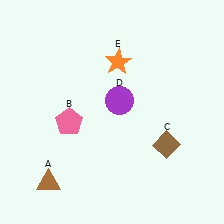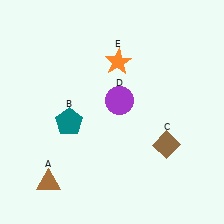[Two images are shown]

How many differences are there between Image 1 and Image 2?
There is 1 difference between the two images.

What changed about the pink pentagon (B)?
In Image 1, B is pink. In Image 2, it changed to teal.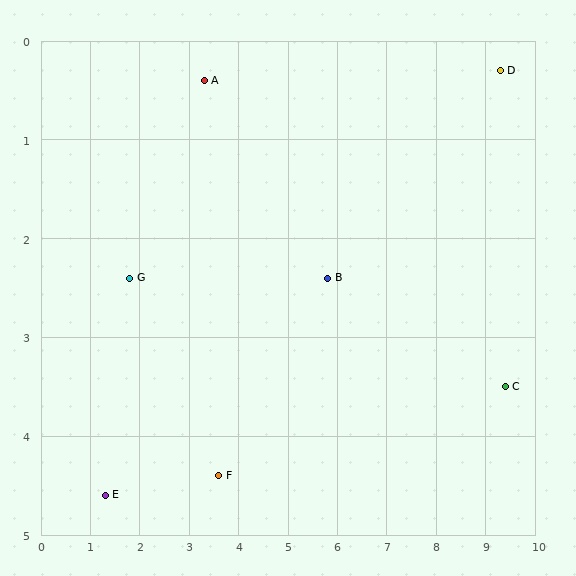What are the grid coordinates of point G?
Point G is at approximately (1.8, 2.4).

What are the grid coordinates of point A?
Point A is at approximately (3.3, 0.4).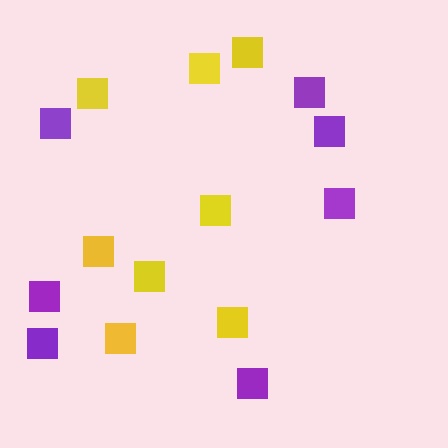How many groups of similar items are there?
There are 2 groups: one group of purple squares (7) and one group of yellow squares (8).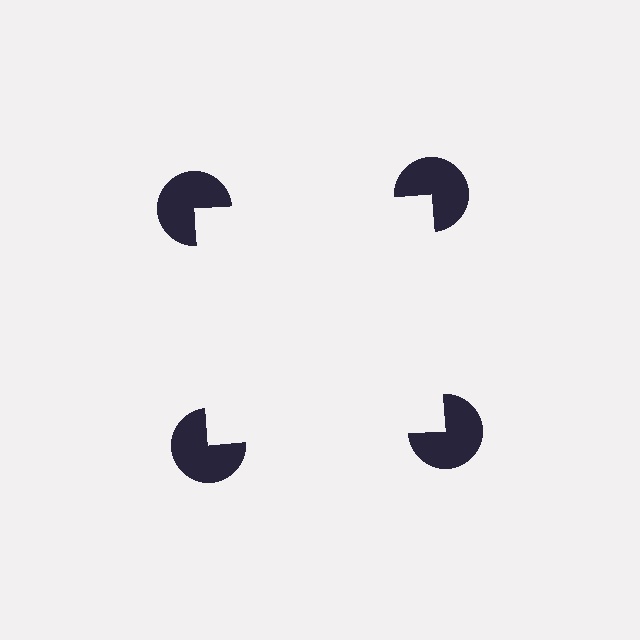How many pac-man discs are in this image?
There are 4 — one at each vertex of the illusory square.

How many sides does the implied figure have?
4 sides.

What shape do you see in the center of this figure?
An illusory square — its edges are inferred from the aligned wedge cuts in the pac-man discs, not physically drawn.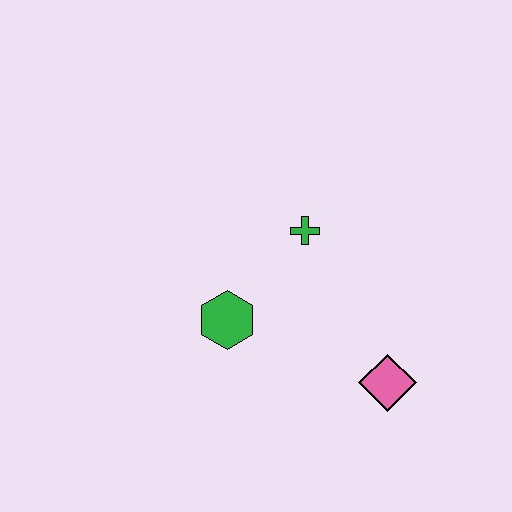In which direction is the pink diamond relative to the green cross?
The pink diamond is below the green cross.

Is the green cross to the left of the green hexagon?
No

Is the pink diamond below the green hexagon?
Yes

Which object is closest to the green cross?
The green hexagon is closest to the green cross.